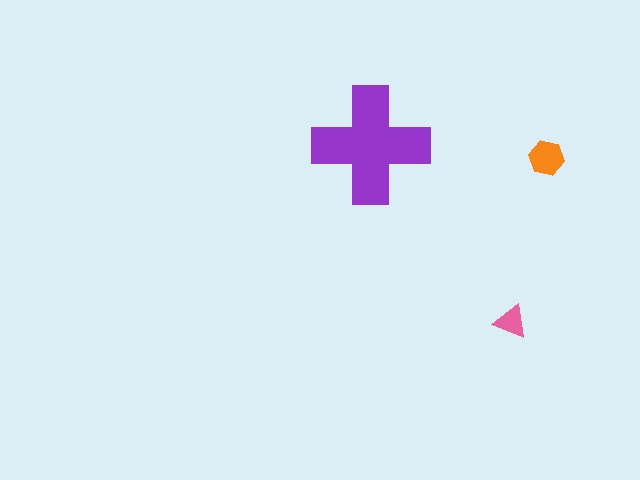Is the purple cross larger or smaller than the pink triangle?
Larger.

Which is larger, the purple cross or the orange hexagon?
The purple cross.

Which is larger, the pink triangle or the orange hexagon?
The orange hexagon.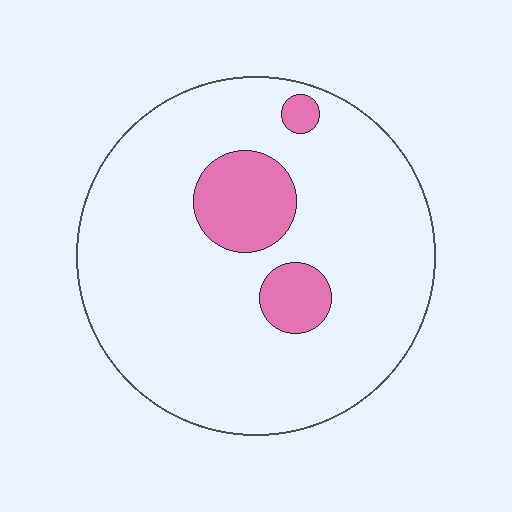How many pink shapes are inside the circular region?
3.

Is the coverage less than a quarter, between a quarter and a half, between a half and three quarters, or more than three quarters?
Less than a quarter.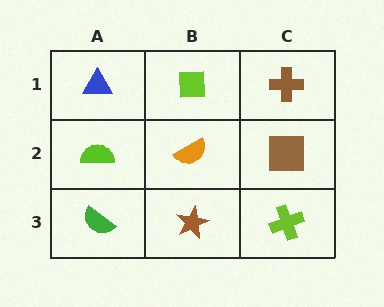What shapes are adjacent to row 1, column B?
An orange semicircle (row 2, column B), a blue triangle (row 1, column A), a brown cross (row 1, column C).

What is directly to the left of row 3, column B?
A green semicircle.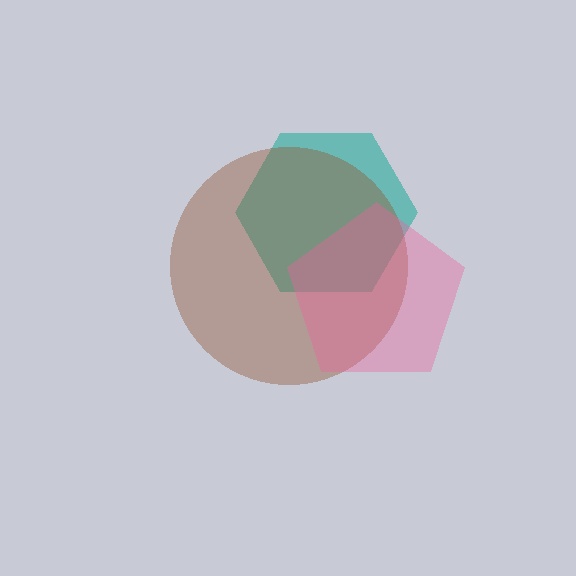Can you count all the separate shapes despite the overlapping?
Yes, there are 3 separate shapes.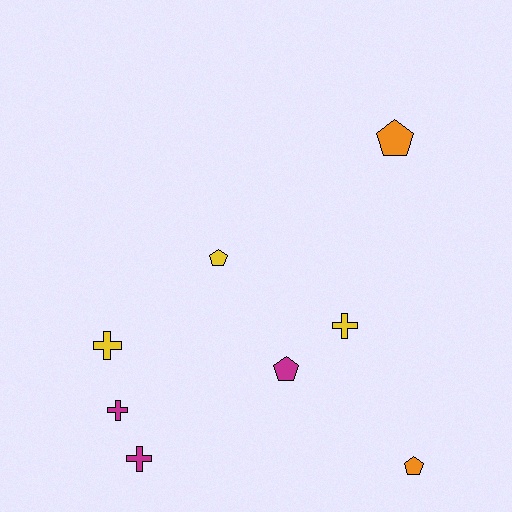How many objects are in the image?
There are 8 objects.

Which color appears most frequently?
Yellow, with 3 objects.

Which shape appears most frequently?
Cross, with 4 objects.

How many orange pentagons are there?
There are 2 orange pentagons.